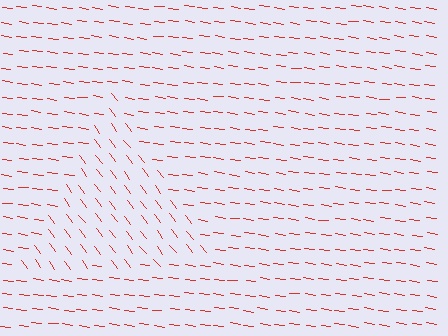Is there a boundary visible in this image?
Yes, there is a texture boundary formed by a change in line orientation.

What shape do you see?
I see a triangle.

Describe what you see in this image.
The image is filled with small red line segments. A triangle region in the image has lines oriented differently from the surrounding lines, creating a visible texture boundary.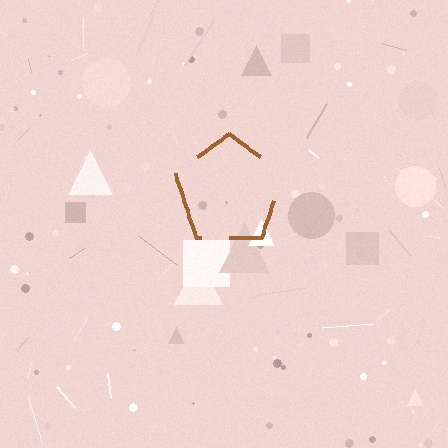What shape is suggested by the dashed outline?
The dashed outline suggests a pentagon.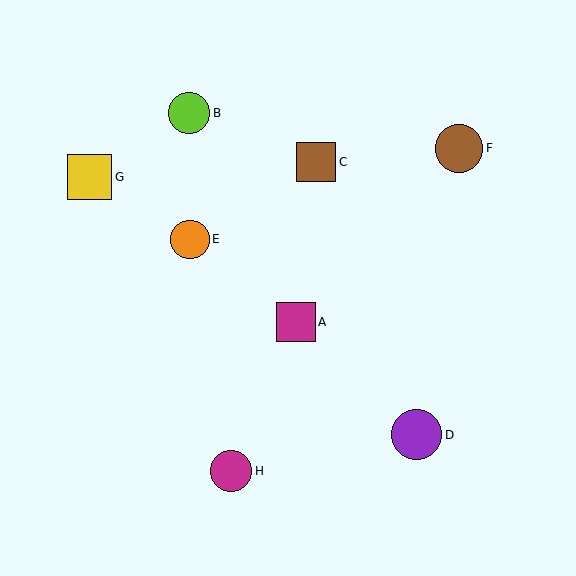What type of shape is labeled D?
Shape D is a purple circle.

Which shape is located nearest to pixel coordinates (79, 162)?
The yellow square (labeled G) at (90, 177) is nearest to that location.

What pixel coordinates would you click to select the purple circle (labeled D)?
Click at (417, 435) to select the purple circle D.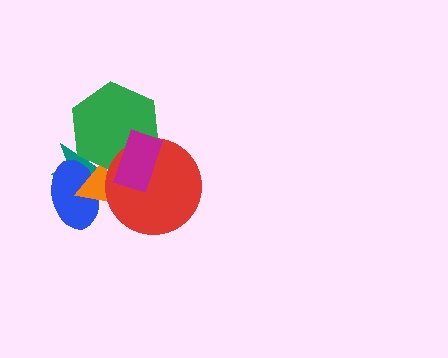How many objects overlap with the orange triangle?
5 objects overlap with the orange triangle.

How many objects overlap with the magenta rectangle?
3 objects overlap with the magenta rectangle.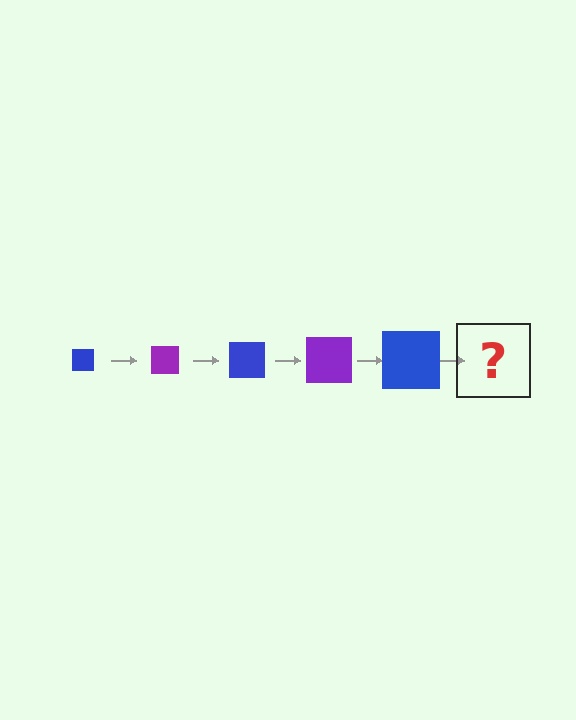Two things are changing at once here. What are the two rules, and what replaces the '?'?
The two rules are that the square grows larger each step and the color cycles through blue and purple. The '?' should be a purple square, larger than the previous one.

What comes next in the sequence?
The next element should be a purple square, larger than the previous one.